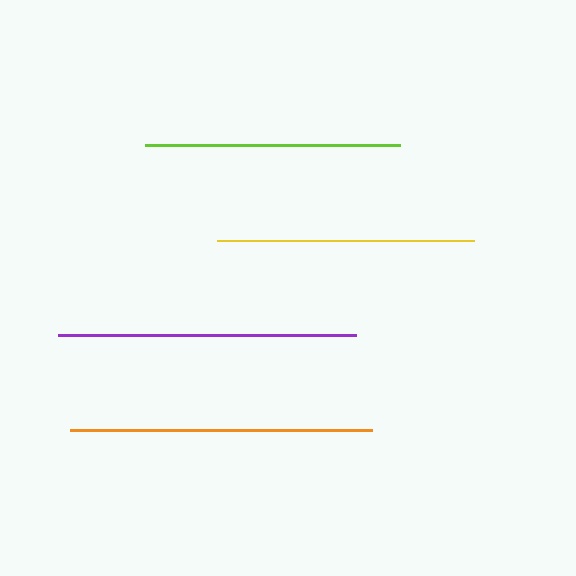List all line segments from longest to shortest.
From longest to shortest: orange, purple, yellow, lime.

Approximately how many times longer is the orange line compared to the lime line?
The orange line is approximately 1.2 times the length of the lime line.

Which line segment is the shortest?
The lime line is the shortest at approximately 256 pixels.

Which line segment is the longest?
The orange line is the longest at approximately 302 pixels.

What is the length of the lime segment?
The lime segment is approximately 256 pixels long.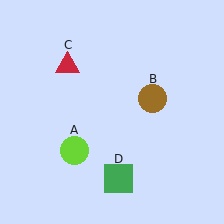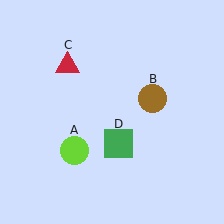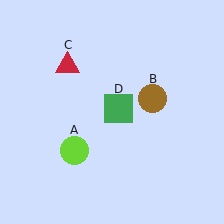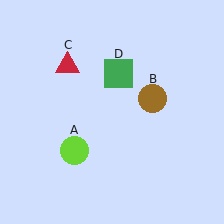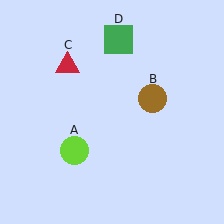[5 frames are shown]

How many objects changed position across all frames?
1 object changed position: green square (object D).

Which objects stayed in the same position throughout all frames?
Lime circle (object A) and brown circle (object B) and red triangle (object C) remained stationary.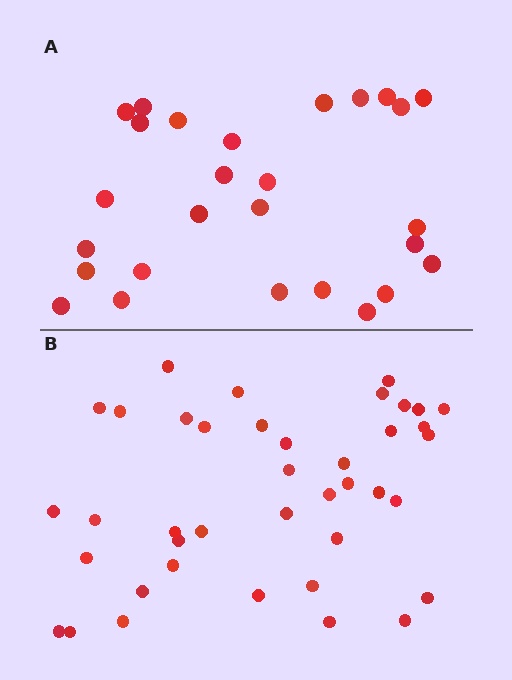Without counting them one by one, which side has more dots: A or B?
Region B (the bottom region) has more dots.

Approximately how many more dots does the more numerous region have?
Region B has approximately 15 more dots than region A.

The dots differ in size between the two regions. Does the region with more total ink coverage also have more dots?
No. Region A has more total ink coverage because its dots are larger, but region B actually contains more individual dots. Total area can be misleading — the number of items is what matters here.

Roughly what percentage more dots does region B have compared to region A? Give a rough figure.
About 50% more.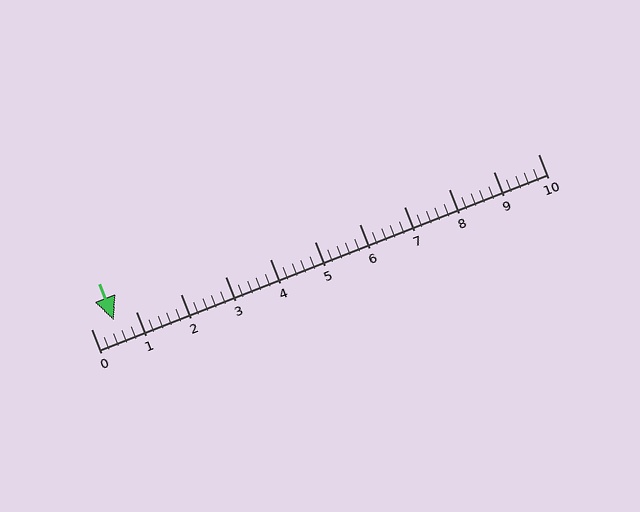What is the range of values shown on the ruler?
The ruler shows values from 0 to 10.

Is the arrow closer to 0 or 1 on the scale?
The arrow is closer to 1.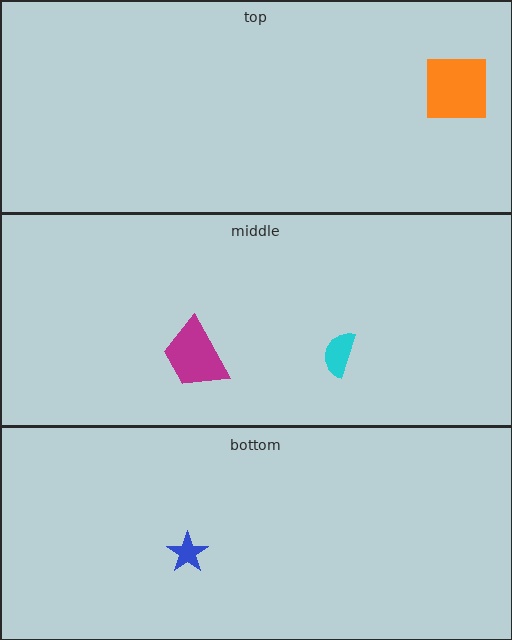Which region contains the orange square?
The top region.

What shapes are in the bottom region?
The blue star.